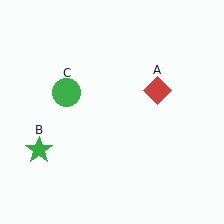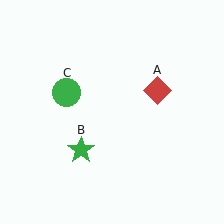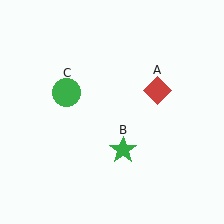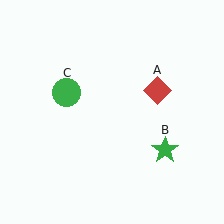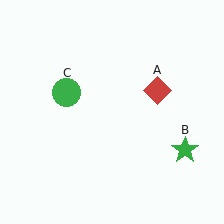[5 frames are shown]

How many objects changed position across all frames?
1 object changed position: green star (object B).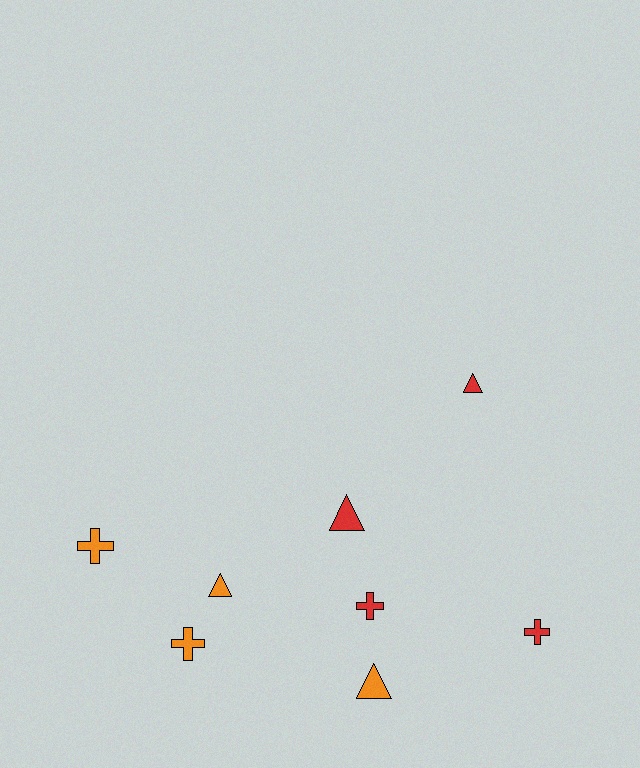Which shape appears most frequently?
Cross, with 4 objects.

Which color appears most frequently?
Orange, with 4 objects.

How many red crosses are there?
There are 2 red crosses.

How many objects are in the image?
There are 8 objects.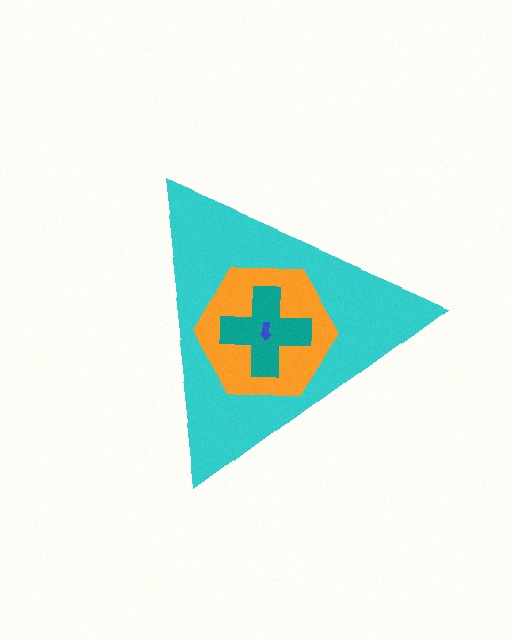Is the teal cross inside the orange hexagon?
Yes.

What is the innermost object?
The blue arrow.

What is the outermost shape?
The cyan triangle.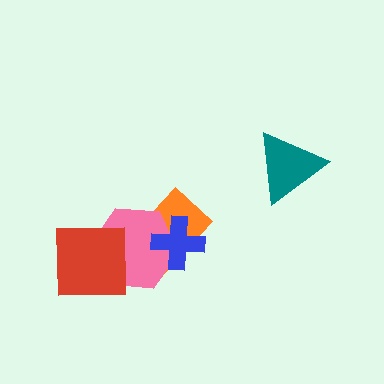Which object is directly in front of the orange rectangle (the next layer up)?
The pink hexagon is directly in front of the orange rectangle.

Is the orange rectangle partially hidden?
Yes, it is partially covered by another shape.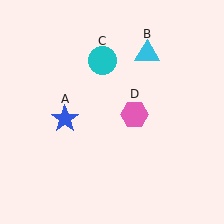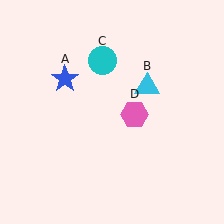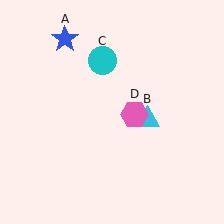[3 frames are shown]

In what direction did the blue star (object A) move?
The blue star (object A) moved up.